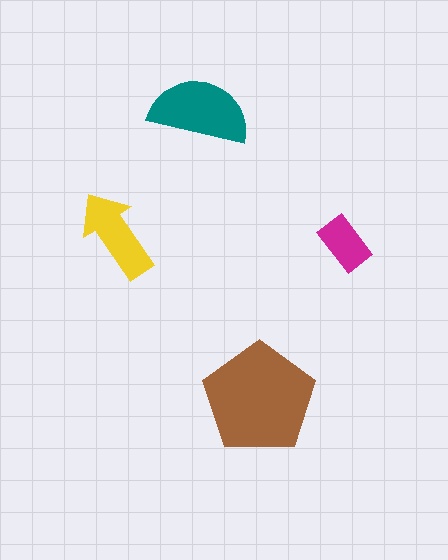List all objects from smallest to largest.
The magenta rectangle, the yellow arrow, the teal semicircle, the brown pentagon.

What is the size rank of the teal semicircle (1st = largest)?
2nd.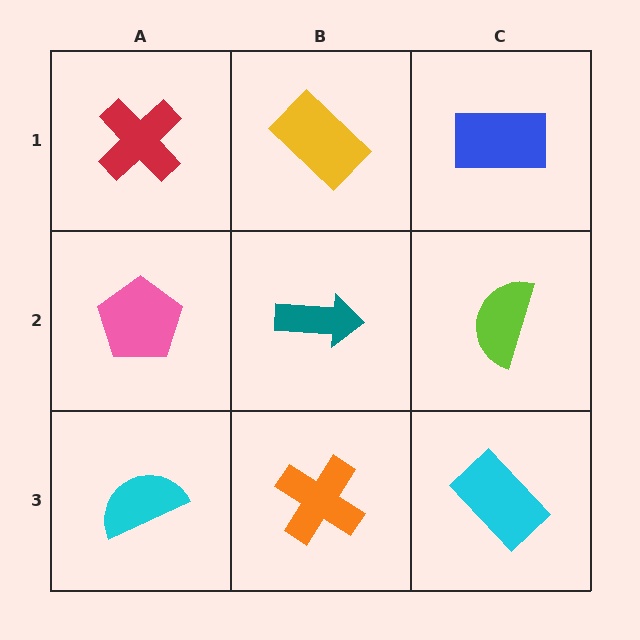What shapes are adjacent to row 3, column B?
A teal arrow (row 2, column B), a cyan semicircle (row 3, column A), a cyan rectangle (row 3, column C).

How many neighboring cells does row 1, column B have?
3.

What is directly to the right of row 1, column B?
A blue rectangle.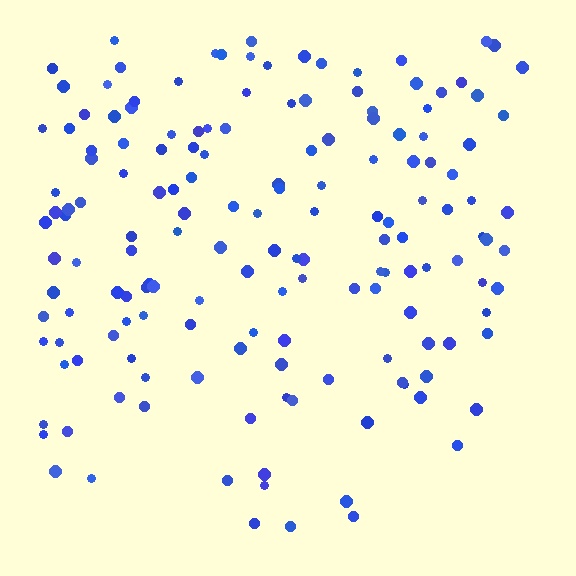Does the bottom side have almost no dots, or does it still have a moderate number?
Still a moderate number, just noticeably fewer than the top.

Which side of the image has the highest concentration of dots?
The top.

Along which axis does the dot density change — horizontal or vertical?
Vertical.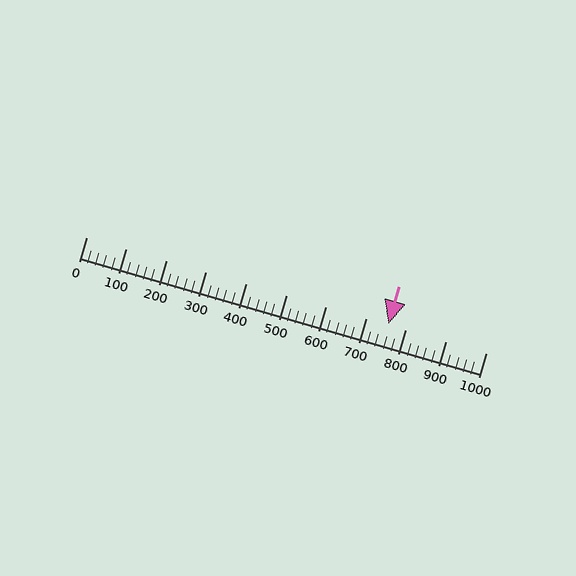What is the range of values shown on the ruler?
The ruler shows values from 0 to 1000.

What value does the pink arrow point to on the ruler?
The pink arrow points to approximately 755.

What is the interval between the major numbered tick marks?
The major tick marks are spaced 100 units apart.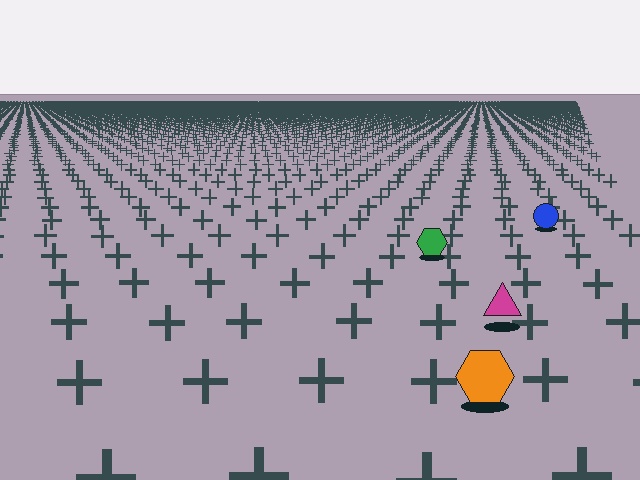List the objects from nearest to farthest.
From nearest to farthest: the orange hexagon, the magenta triangle, the green hexagon, the blue circle.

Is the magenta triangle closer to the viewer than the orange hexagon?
No. The orange hexagon is closer — you can tell from the texture gradient: the ground texture is coarser near it.